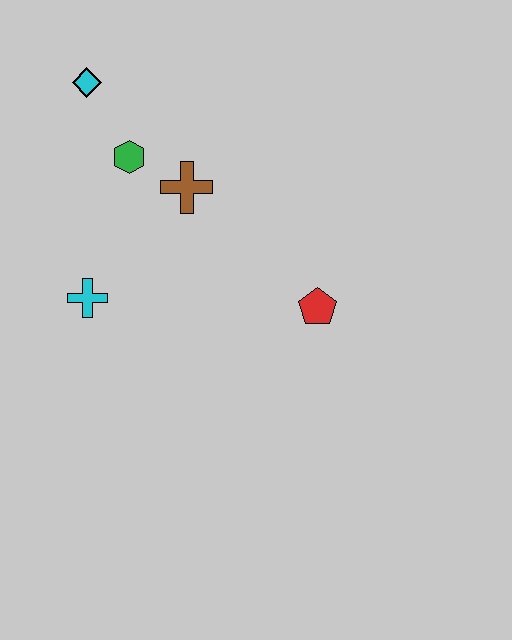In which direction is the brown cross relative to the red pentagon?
The brown cross is to the left of the red pentagon.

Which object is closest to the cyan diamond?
The green hexagon is closest to the cyan diamond.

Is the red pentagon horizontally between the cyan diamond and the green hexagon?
No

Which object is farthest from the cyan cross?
The red pentagon is farthest from the cyan cross.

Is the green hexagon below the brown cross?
No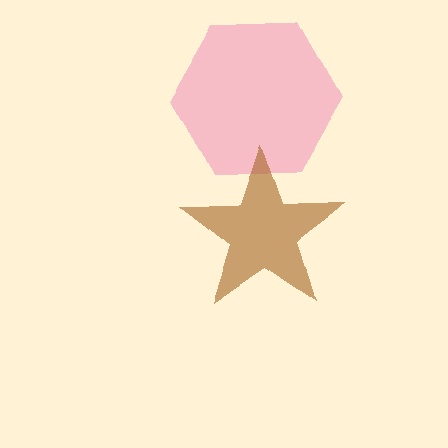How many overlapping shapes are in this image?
There are 2 overlapping shapes in the image.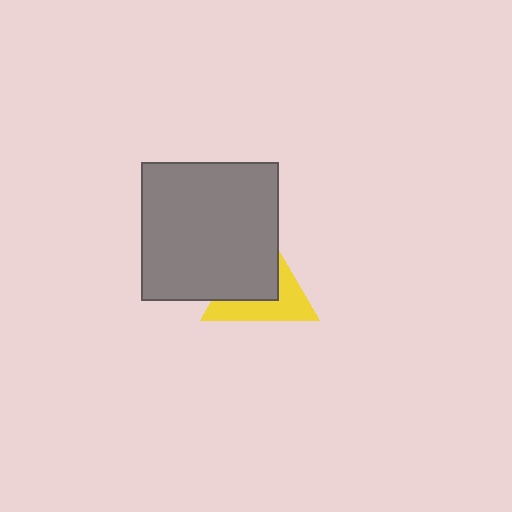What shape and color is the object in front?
The object in front is a gray square.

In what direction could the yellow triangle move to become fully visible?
The yellow triangle could move toward the lower-right. That would shift it out from behind the gray square entirely.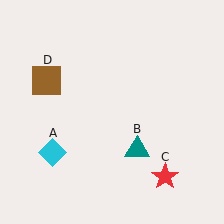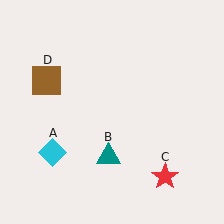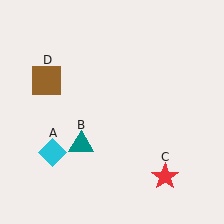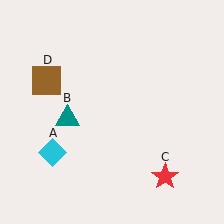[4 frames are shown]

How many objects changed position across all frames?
1 object changed position: teal triangle (object B).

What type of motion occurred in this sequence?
The teal triangle (object B) rotated clockwise around the center of the scene.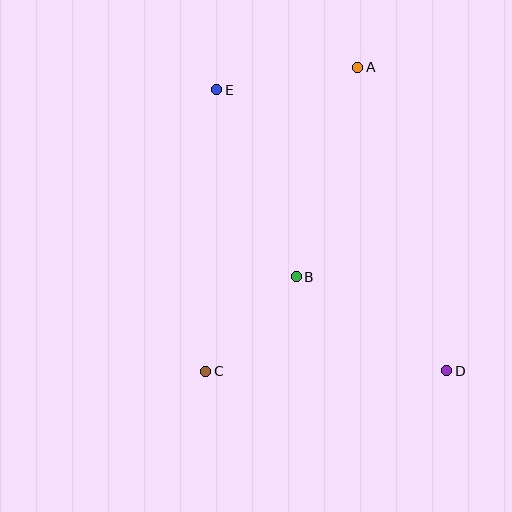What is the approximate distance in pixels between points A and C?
The distance between A and C is approximately 340 pixels.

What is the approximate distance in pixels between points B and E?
The distance between B and E is approximately 203 pixels.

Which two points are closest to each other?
Points B and C are closest to each other.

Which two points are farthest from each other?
Points D and E are farthest from each other.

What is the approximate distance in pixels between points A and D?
The distance between A and D is approximately 316 pixels.